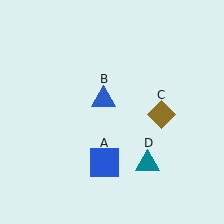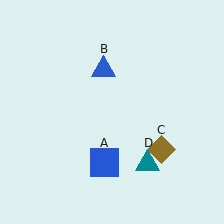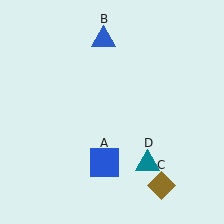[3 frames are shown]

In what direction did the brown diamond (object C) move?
The brown diamond (object C) moved down.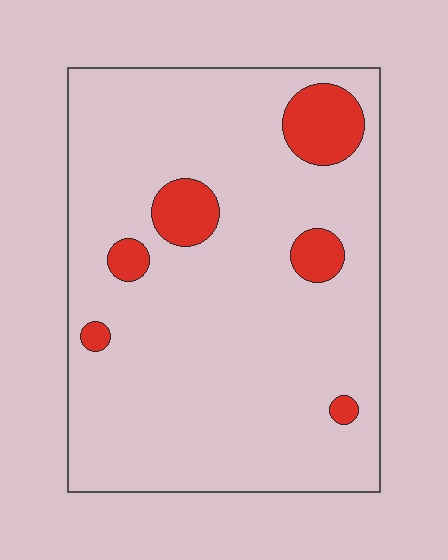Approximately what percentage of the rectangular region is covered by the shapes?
Approximately 10%.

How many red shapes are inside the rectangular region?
6.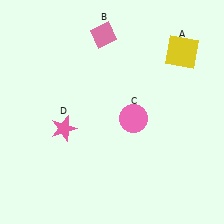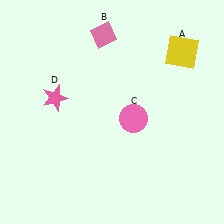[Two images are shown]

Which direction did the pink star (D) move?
The pink star (D) moved up.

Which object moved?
The pink star (D) moved up.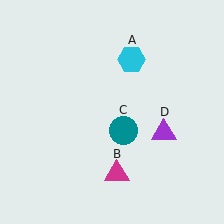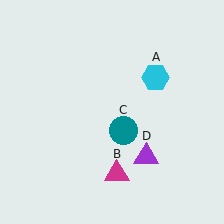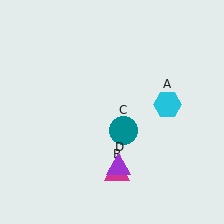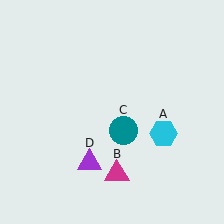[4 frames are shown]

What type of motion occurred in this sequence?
The cyan hexagon (object A), purple triangle (object D) rotated clockwise around the center of the scene.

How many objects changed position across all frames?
2 objects changed position: cyan hexagon (object A), purple triangle (object D).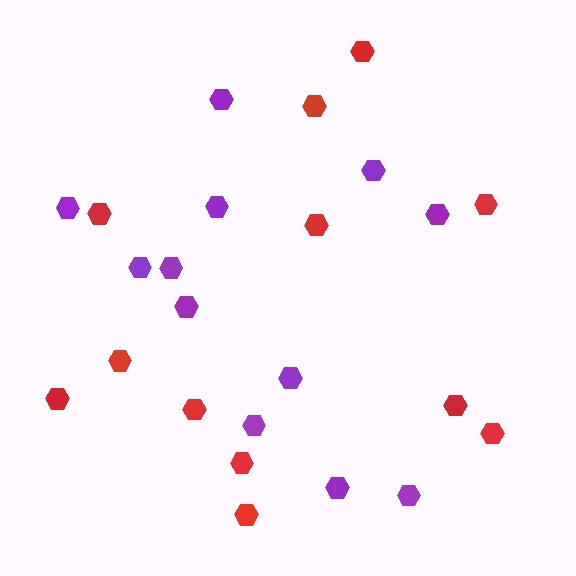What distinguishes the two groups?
There are 2 groups: one group of purple hexagons (12) and one group of red hexagons (12).